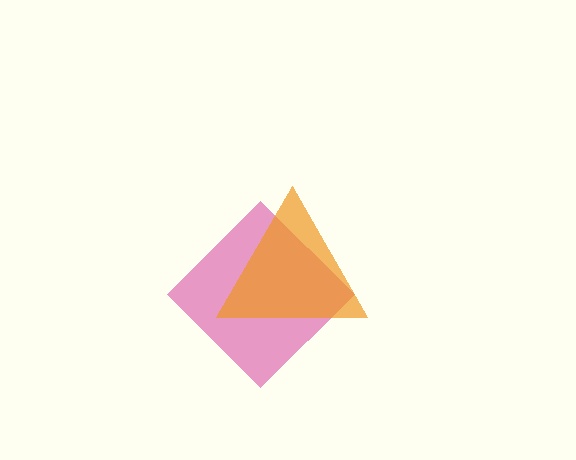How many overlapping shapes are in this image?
There are 2 overlapping shapes in the image.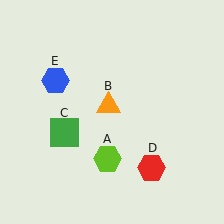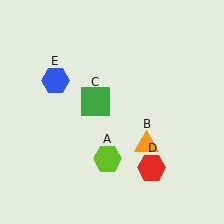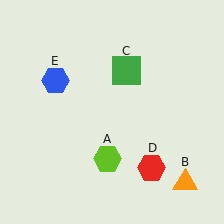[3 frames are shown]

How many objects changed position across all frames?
2 objects changed position: orange triangle (object B), green square (object C).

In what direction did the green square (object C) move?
The green square (object C) moved up and to the right.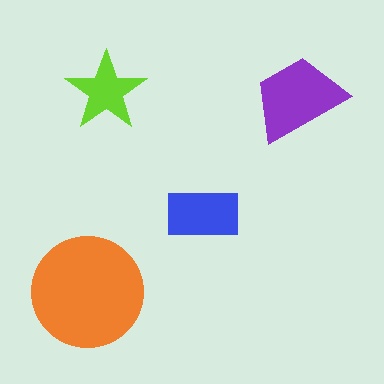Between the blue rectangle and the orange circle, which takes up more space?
The orange circle.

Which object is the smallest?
The lime star.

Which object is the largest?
The orange circle.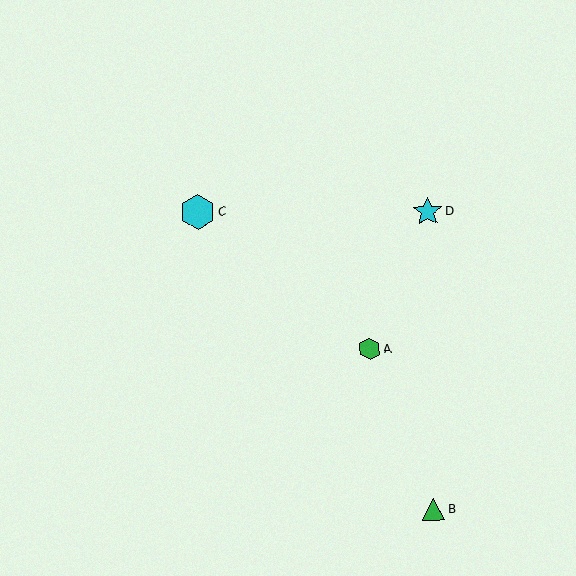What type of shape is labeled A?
Shape A is a green hexagon.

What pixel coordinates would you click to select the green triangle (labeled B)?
Click at (434, 509) to select the green triangle B.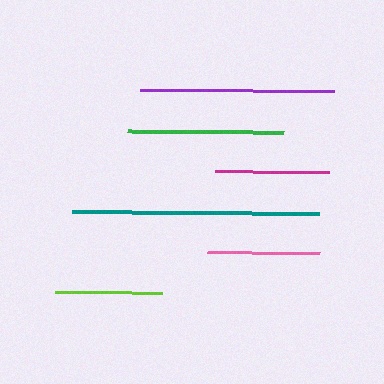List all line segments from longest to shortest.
From longest to shortest: teal, purple, green, magenta, pink, lime.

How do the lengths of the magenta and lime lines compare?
The magenta and lime lines are approximately the same length.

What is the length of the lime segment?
The lime segment is approximately 107 pixels long.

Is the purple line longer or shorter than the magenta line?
The purple line is longer than the magenta line.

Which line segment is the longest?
The teal line is the longest at approximately 247 pixels.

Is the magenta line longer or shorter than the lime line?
The magenta line is longer than the lime line.